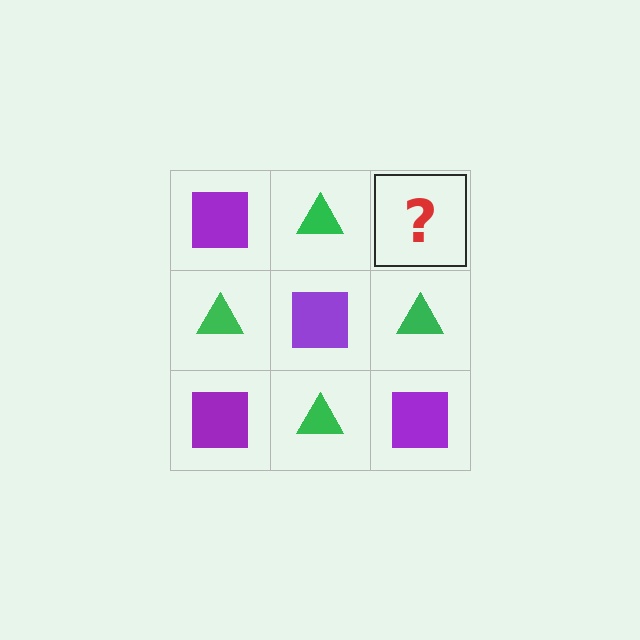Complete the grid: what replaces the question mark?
The question mark should be replaced with a purple square.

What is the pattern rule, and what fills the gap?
The rule is that it alternates purple square and green triangle in a checkerboard pattern. The gap should be filled with a purple square.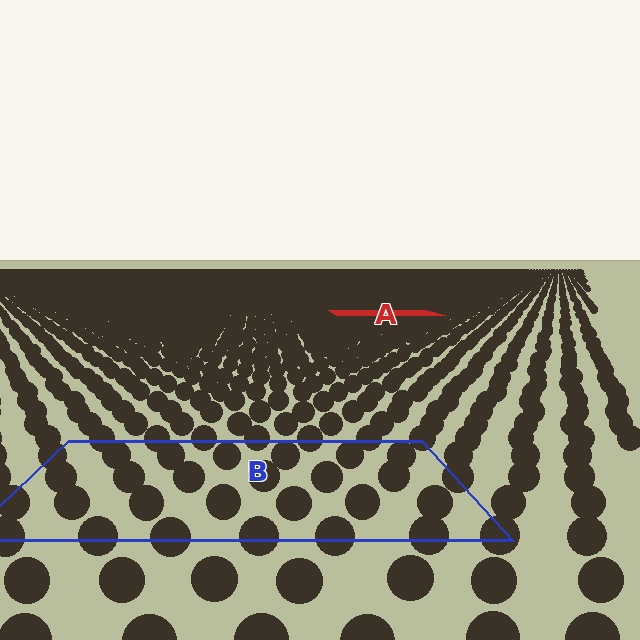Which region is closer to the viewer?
Region B is closer. The texture elements there are larger and more spread out.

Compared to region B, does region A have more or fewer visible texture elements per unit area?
Region A has more texture elements per unit area — they are packed more densely because it is farther away.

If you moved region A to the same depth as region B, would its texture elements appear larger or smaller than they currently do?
They would appear larger. At a closer depth, the same texture elements are projected at a bigger on-screen size.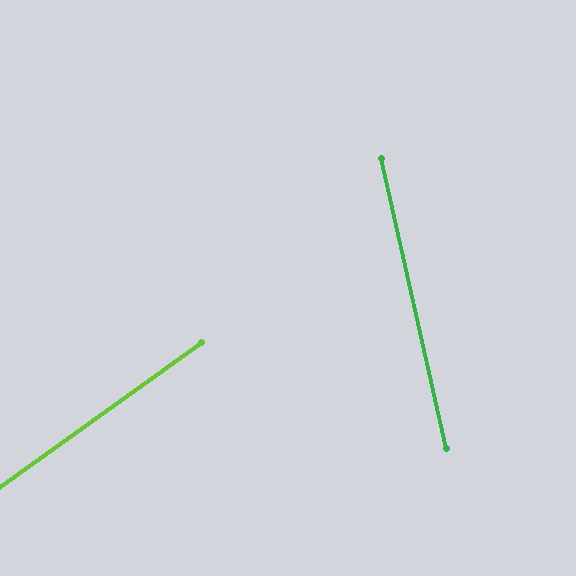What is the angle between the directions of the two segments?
Approximately 67 degrees.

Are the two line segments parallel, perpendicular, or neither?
Neither parallel nor perpendicular — they differ by about 67°.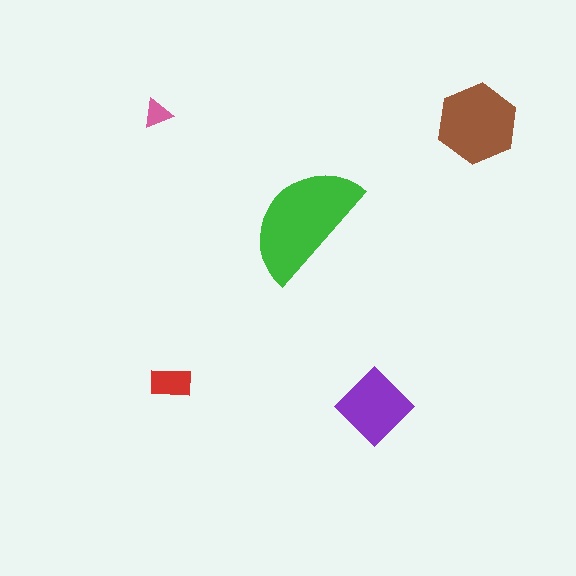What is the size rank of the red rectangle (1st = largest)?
4th.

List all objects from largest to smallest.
The green semicircle, the brown hexagon, the purple diamond, the red rectangle, the pink triangle.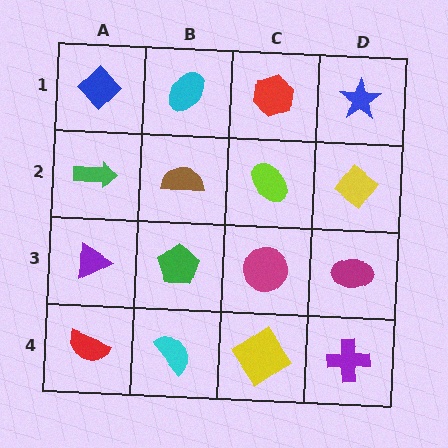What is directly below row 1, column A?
A green arrow.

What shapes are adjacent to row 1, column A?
A green arrow (row 2, column A), a cyan ellipse (row 1, column B).